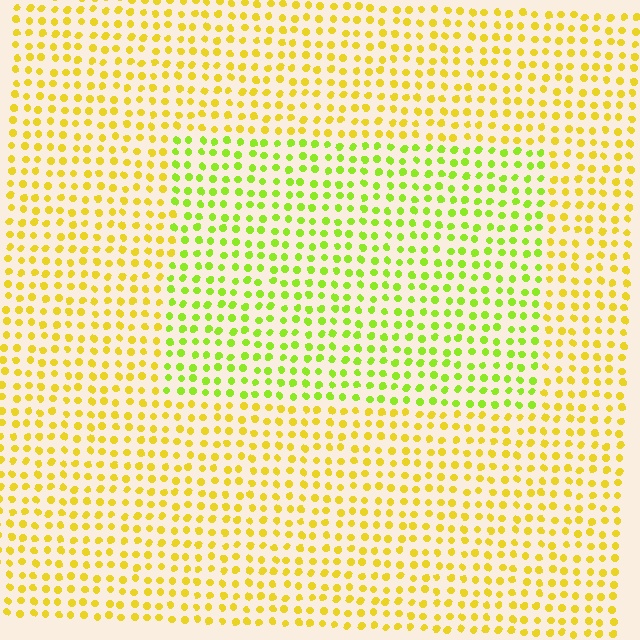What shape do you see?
I see a rectangle.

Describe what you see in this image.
The image is filled with small yellow elements in a uniform arrangement. A rectangle-shaped region is visible where the elements are tinted to a slightly different hue, forming a subtle color boundary.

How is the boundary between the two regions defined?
The boundary is defined purely by a slight shift in hue (about 36 degrees). Spacing, size, and orientation are identical on both sides.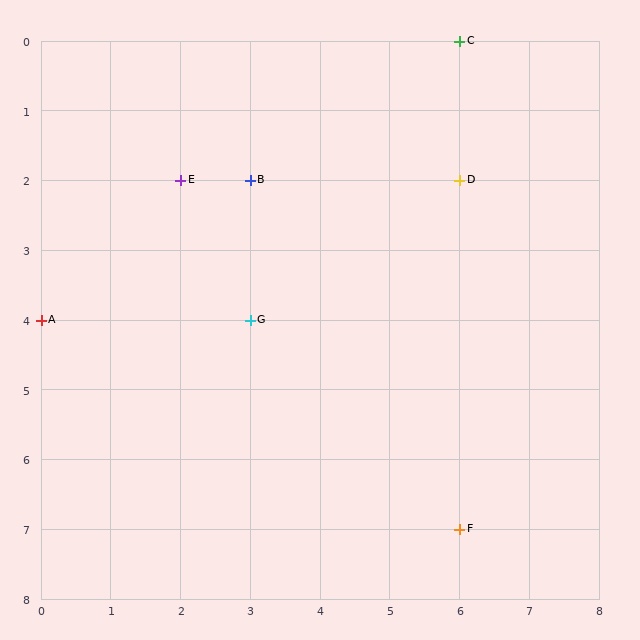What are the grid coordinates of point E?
Point E is at grid coordinates (2, 2).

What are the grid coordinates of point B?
Point B is at grid coordinates (3, 2).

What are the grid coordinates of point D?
Point D is at grid coordinates (6, 2).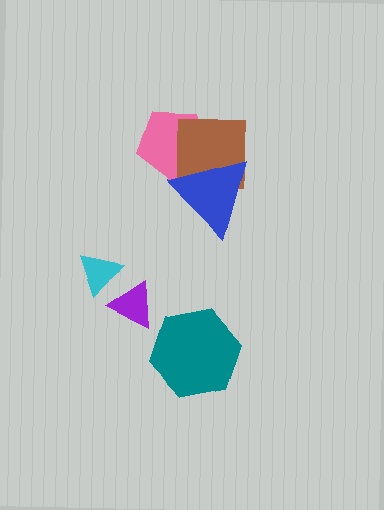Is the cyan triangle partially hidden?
Yes, it is partially covered by another shape.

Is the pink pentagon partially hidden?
Yes, it is partially covered by another shape.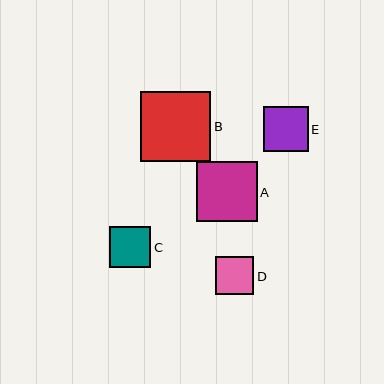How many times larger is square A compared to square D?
Square A is approximately 1.6 times the size of square D.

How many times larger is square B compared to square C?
Square B is approximately 1.7 times the size of square C.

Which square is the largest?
Square B is the largest with a size of approximately 70 pixels.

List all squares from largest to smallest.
From largest to smallest: B, A, E, C, D.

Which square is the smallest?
Square D is the smallest with a size of approximately 38 pixels.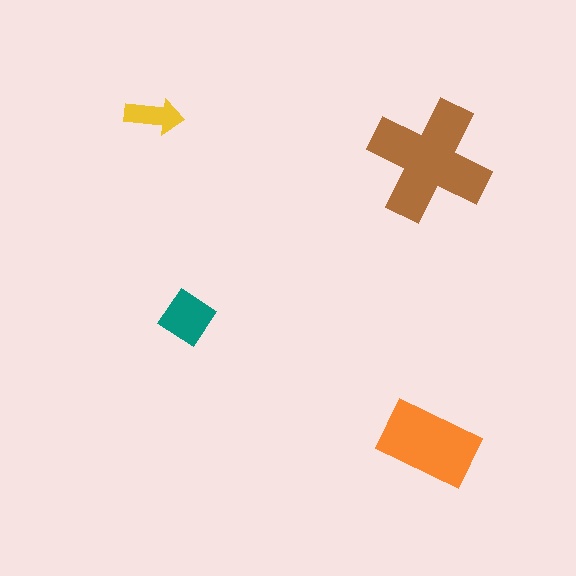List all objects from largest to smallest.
The brown cross, the orange rectangle, the teal diamond, the yellow arrow.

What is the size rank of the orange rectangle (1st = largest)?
2nd.